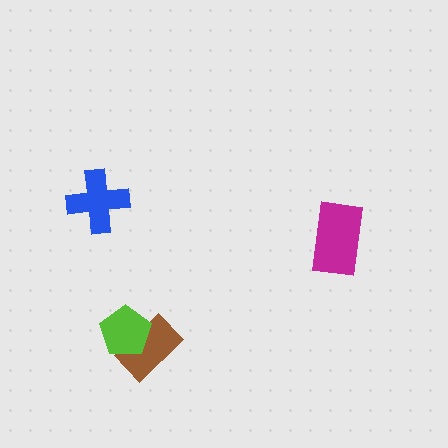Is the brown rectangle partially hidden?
Yes, it is partially covered by another shape.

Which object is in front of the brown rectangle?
The lime pentagon is in front of the brown rectangle.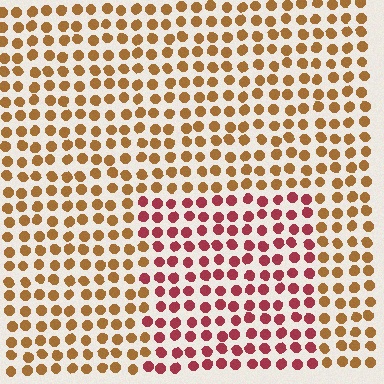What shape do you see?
I see a rectangle.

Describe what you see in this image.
The image is filled with small brown elements in a uniform arrangement. A rectangle-shaped region is visible where the elements are tinted to a slightly different hue, forming a subtle color boundary.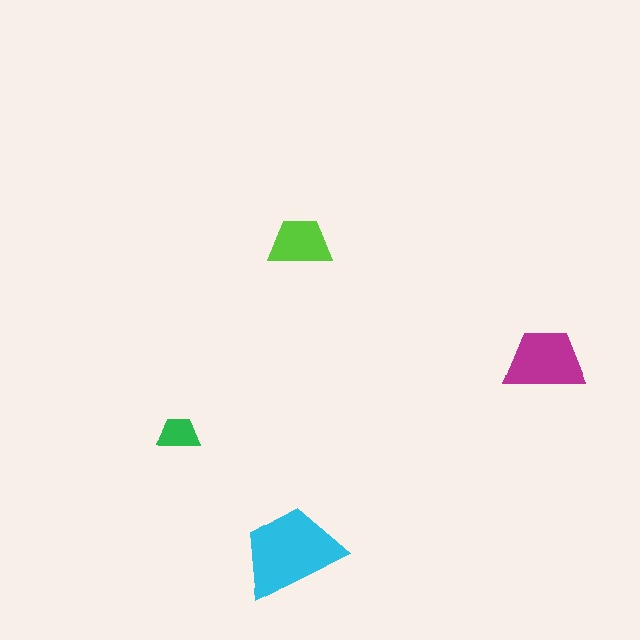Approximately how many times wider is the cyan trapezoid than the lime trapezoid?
About 1.5 times wider.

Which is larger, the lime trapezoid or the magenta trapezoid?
The magenta one.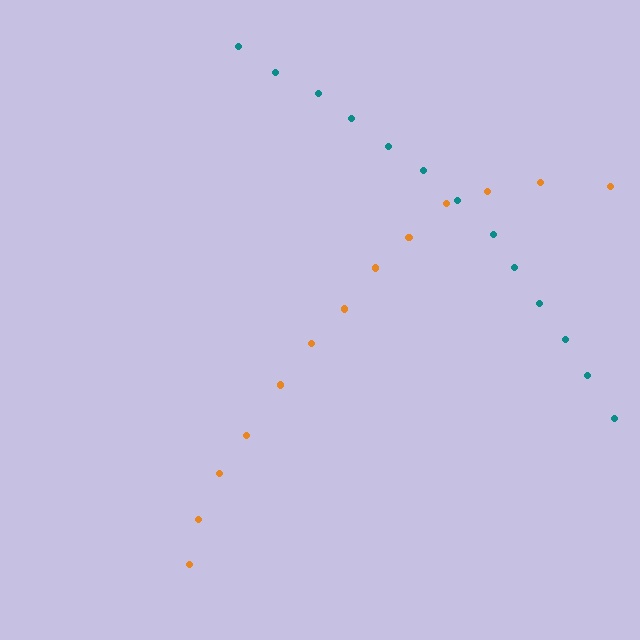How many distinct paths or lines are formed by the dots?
There are 2 distinct paths.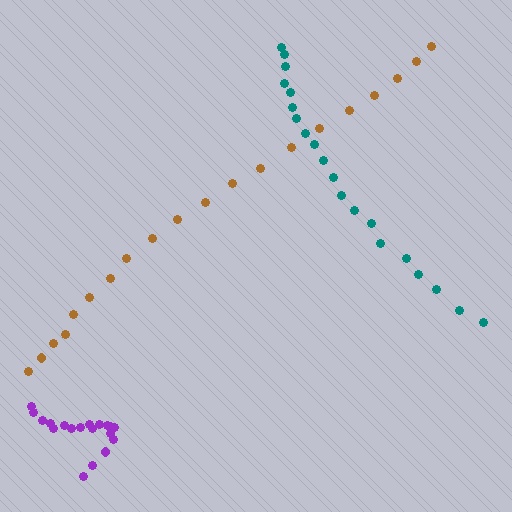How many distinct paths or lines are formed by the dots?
There are 3 distinct paths.